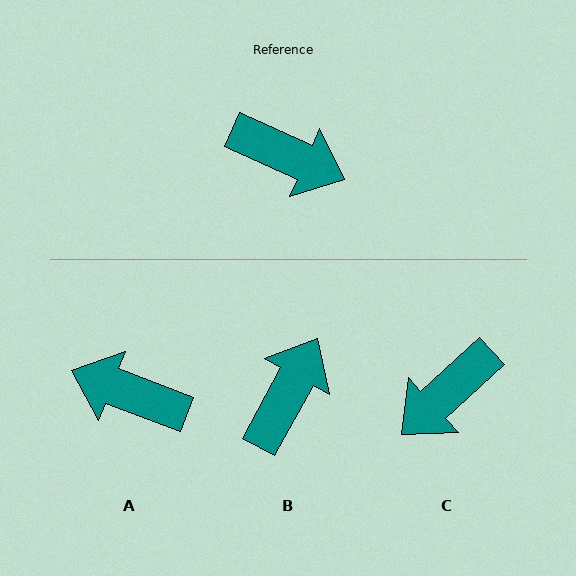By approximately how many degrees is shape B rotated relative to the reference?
Approximately 86 degrees counter-clockwise.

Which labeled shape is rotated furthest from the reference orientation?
A, about 177 degrees away.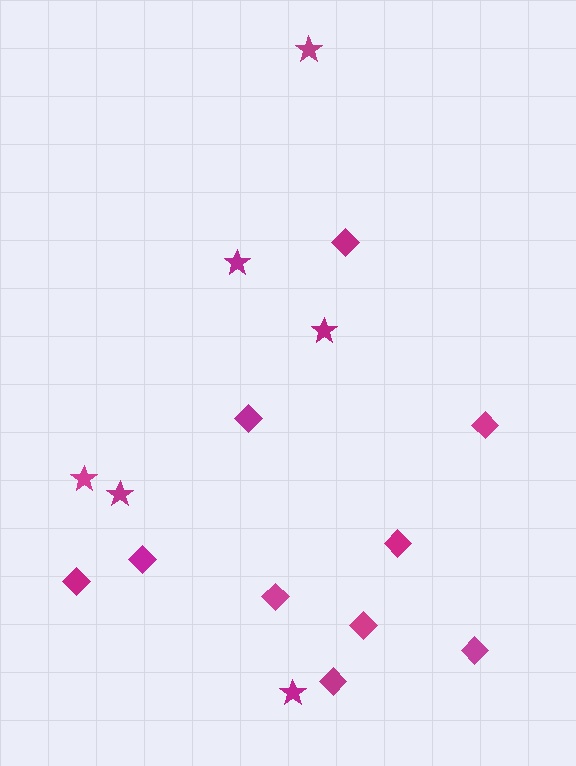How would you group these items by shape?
There are 2 groups: one group of stars (6) and one group of diamonds (10).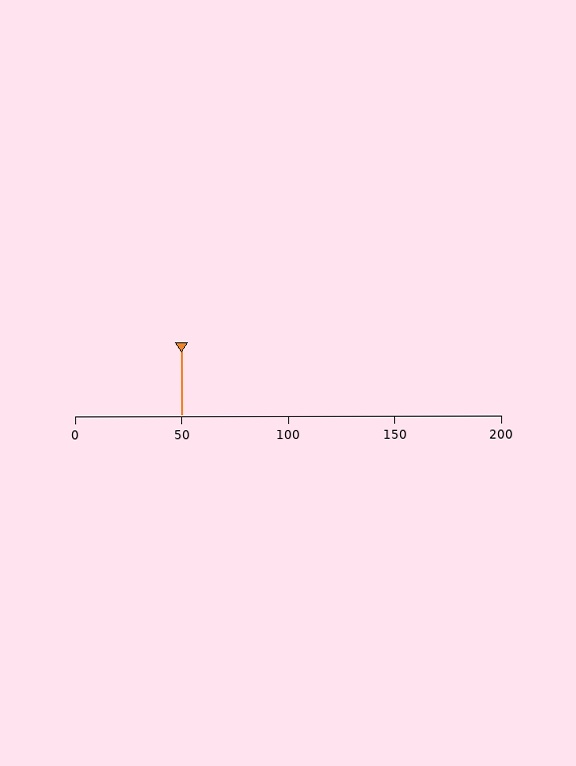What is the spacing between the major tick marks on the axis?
The major ticks are spaced 50 apart.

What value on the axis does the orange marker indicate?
The marker indicates approximately 50.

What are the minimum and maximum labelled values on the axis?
The axis runs from 0 to 200.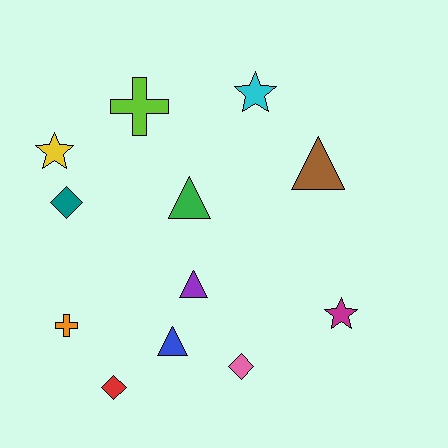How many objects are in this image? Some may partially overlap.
There are 12 objects.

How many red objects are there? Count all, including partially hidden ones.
There is 1 red object.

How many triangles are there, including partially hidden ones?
There are 4 triangles.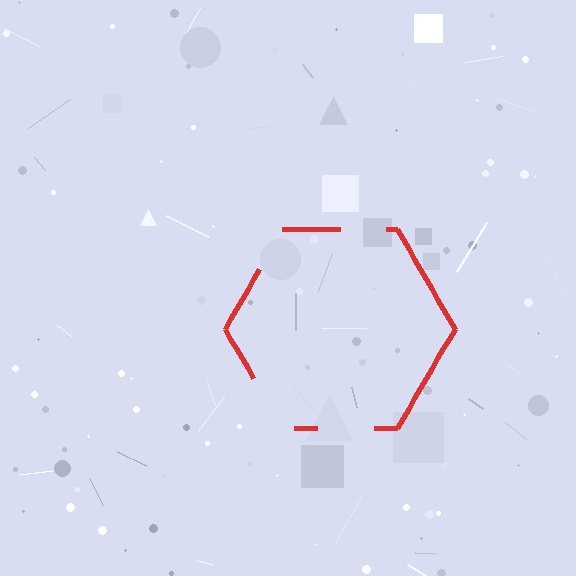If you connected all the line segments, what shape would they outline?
They would outline a hexagon.